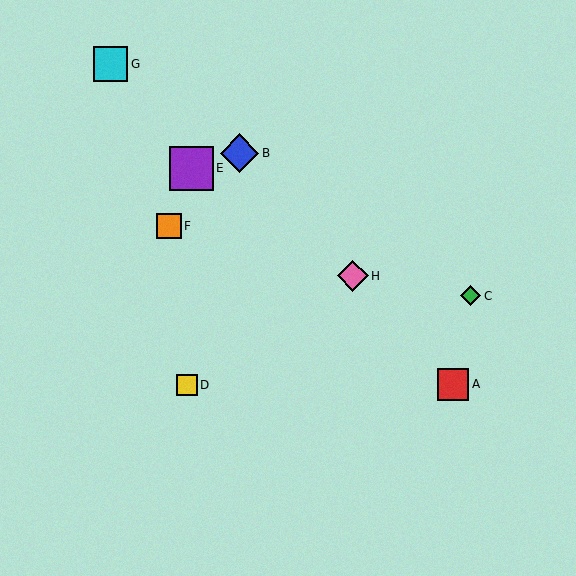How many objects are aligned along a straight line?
3 objects (A, B, H) are aligned along a straight line.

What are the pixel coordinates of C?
Object C is at (470, 296).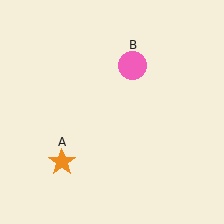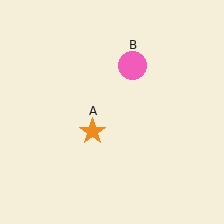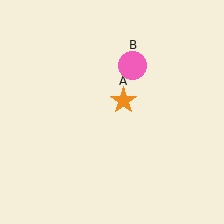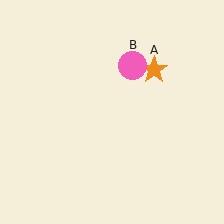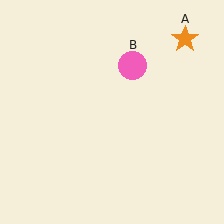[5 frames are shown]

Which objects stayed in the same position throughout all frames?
Pink circle (object B) remained stationary.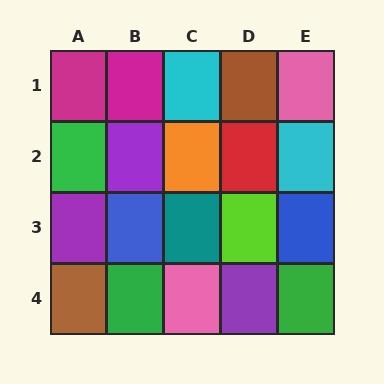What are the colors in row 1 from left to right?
Magenta, magenta, cyan, brown, pink.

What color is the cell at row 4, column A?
Brown.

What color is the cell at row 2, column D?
Red.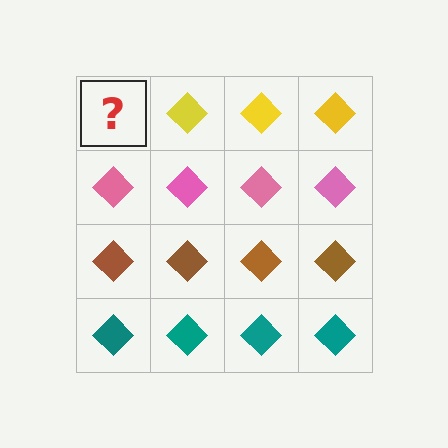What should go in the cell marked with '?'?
The missing cell should contain a yellow diamond.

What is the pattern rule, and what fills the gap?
The rule is that each row has a consistent color. The gap should be filled with a yellow diamond.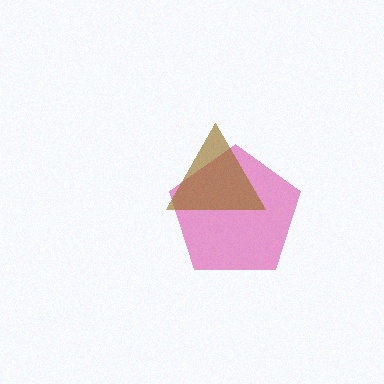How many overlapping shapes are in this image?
There are 2 overlapping shapes in the image.